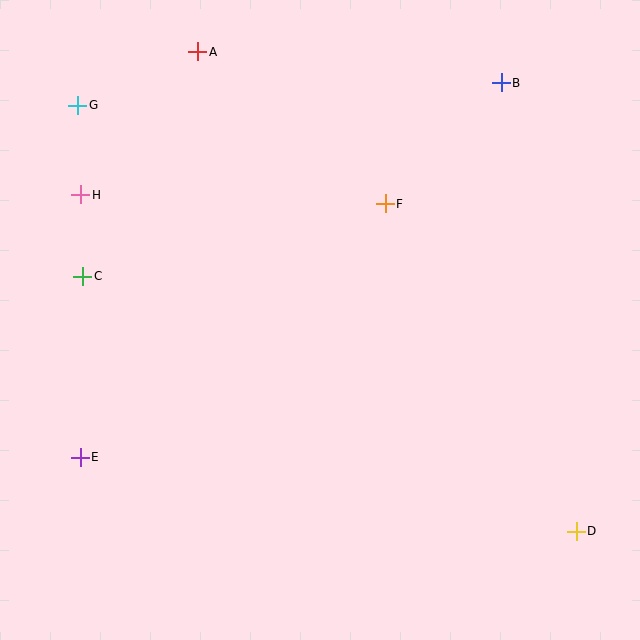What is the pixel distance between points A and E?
The distance between A and E is 422 pixels.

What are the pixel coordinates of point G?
Point G is at (78, 105).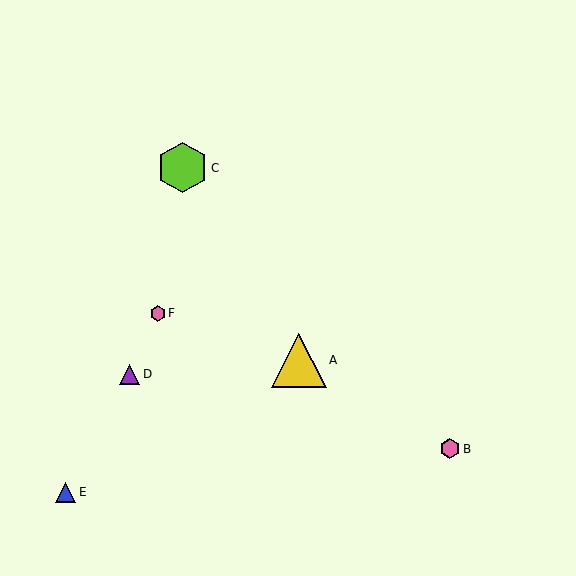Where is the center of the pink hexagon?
The center of the pink hexagon is at (158, 313).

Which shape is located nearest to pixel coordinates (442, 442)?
The pink hexagon (labeled B) at (450, 449) is nearest to that location.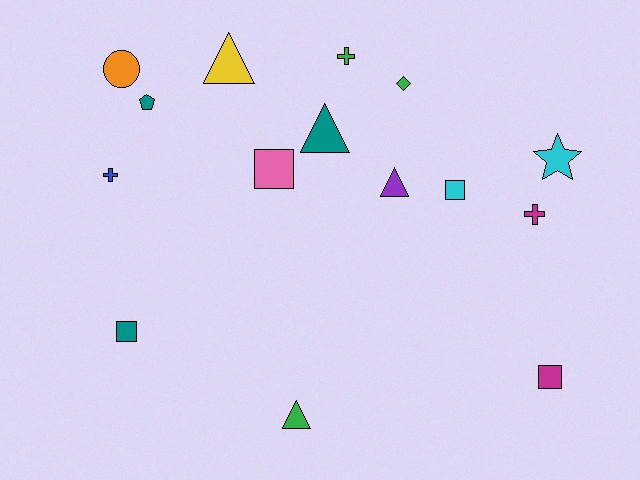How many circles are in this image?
There is 1 circle.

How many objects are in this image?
There are 15 objects.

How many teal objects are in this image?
There are 3 teal objects.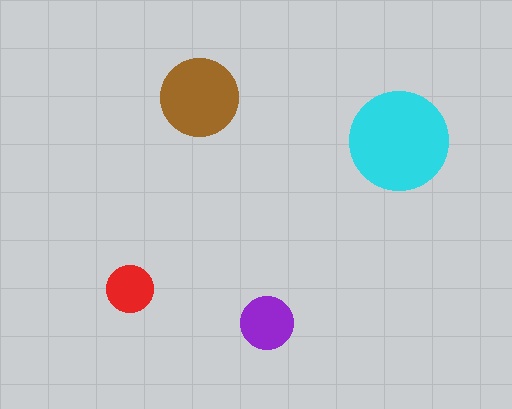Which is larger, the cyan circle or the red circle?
The cyan one.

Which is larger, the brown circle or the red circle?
The brown one.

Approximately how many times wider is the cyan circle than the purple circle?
About 2 times wider.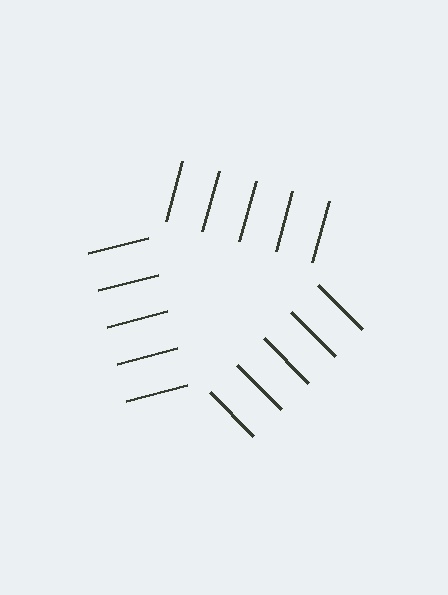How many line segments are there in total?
15 — 5 along each of the 3 edges.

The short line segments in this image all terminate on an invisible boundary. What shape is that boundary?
An illusory triangle — the line segments terminate on its edges but no continuous stroke is drawn.